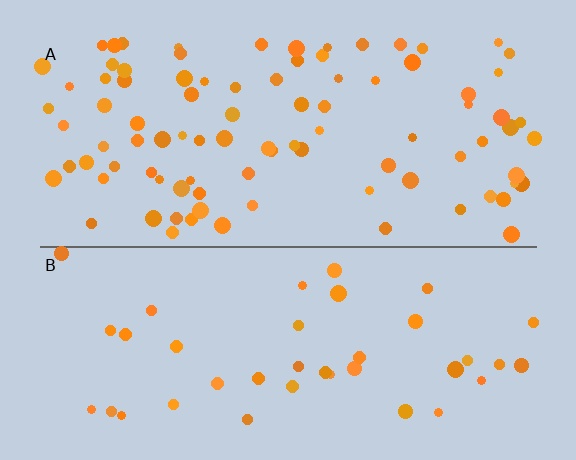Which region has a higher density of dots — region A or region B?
A (the top).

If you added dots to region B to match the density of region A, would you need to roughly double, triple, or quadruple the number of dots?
Approximately double.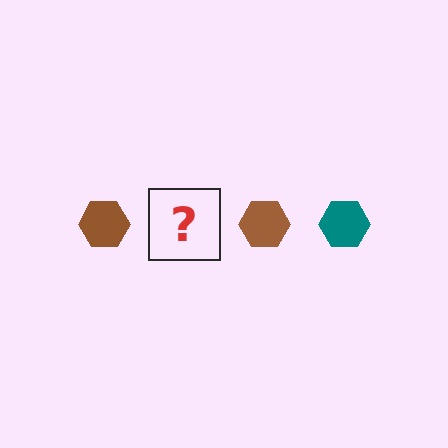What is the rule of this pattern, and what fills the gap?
The rule is that the pattern cycles through brown, teal hexagons. The gap should be filled with a teal hexagon.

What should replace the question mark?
The question mark should be replaced with a teal hexagon.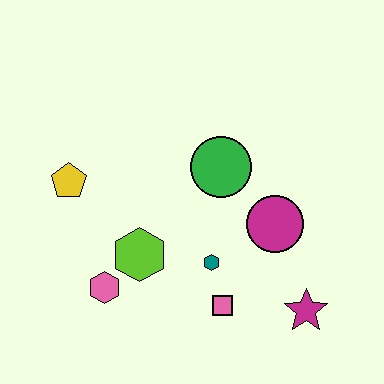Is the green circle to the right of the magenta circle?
No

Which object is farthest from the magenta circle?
The yellow pentagon is farthest from the magenta circle.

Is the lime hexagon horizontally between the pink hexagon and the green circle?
Yes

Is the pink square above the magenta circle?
No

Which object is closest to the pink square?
The teal hexagon is closest to the pink square.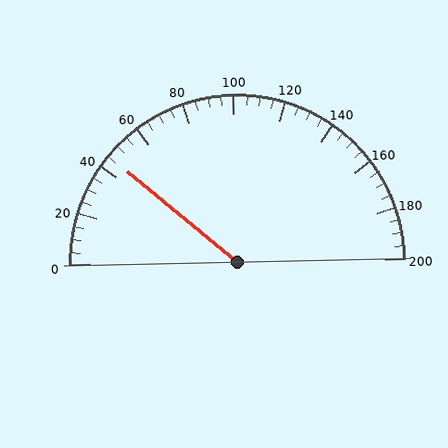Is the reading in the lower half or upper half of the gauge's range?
The reading is in the lower half of the range (0 to 200).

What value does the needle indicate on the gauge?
The needle indicates approximately 45.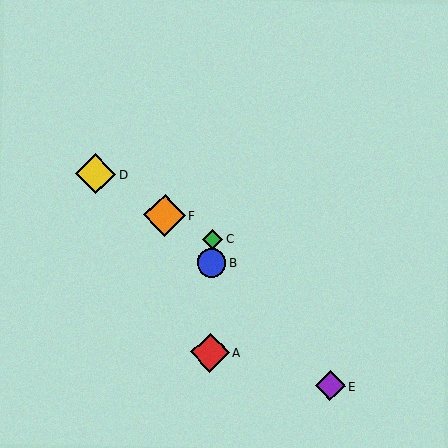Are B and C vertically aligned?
Yes, both are at x≈212.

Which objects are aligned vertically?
Objects A, B, C are aligned vertically.